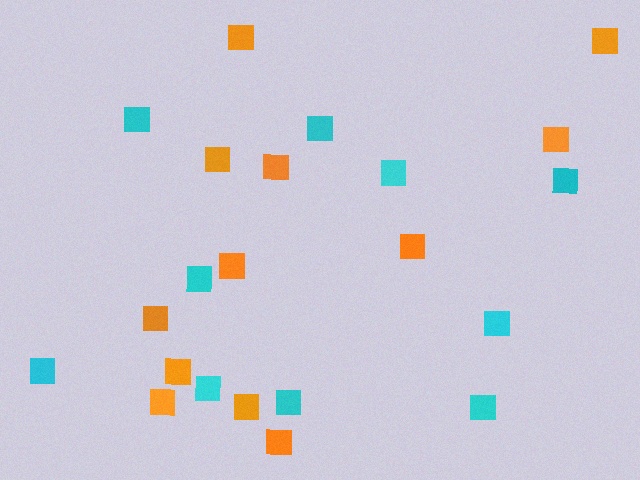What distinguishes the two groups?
There are 2 groups: one group of orange squares (12) and one group of cyan squares (10).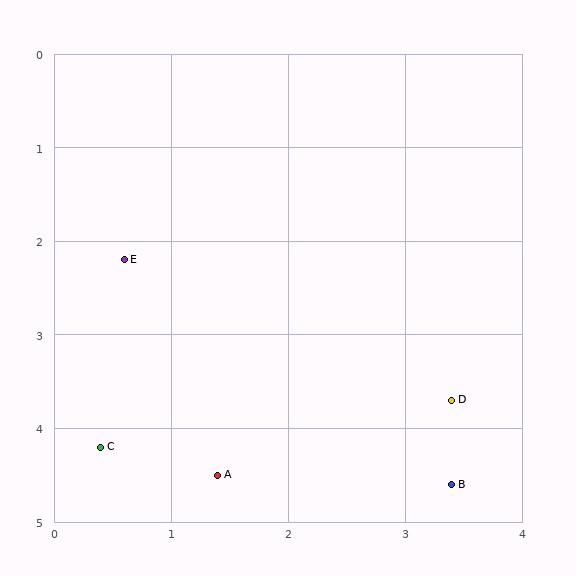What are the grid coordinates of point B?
Point B is at approximately (3.4, 4.6).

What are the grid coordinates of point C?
Point C is at approximately (0.4, 4.2).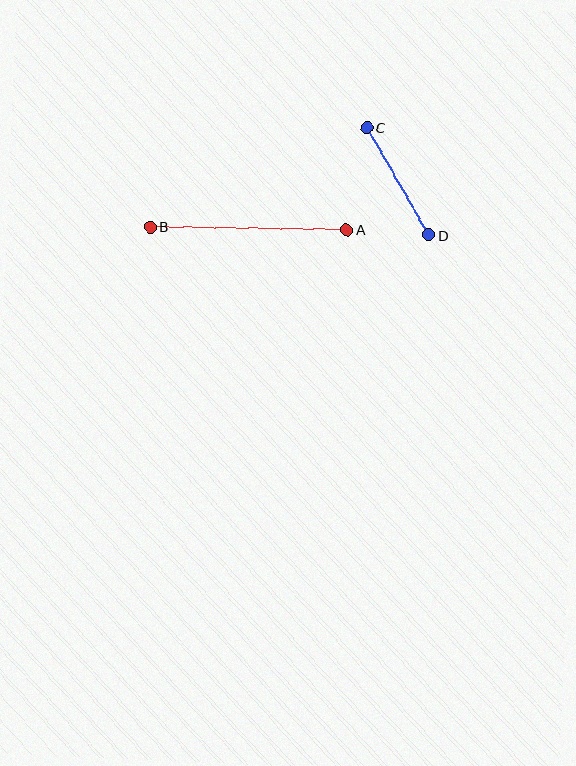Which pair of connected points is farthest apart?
Points A and B are farthest apart.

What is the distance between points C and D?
The distance is approximately 124 pixels.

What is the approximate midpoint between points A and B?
The midpoint is at approximately (248, 229) pixels.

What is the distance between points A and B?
The distance is approximately 196 pixels.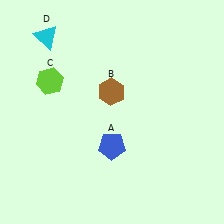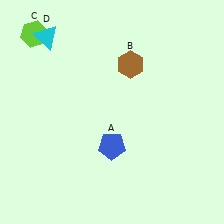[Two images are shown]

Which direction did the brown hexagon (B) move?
The brown hexagon (B) moved up.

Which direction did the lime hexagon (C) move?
The lime hexagon (C) moved up.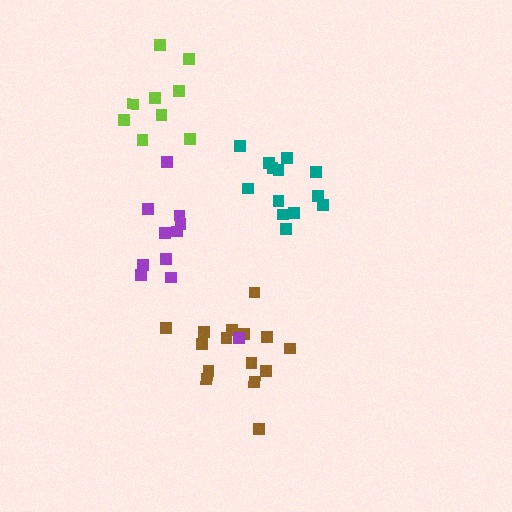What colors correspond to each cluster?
The clusters are colored: brown, purple, lime, teal.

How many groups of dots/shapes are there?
There are 4 groups.